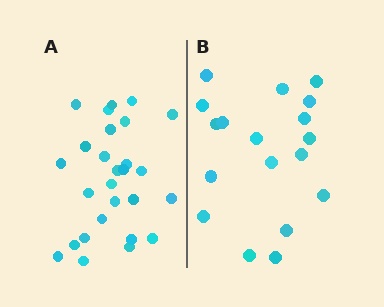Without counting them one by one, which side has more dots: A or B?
Region A (the left region) has more dots.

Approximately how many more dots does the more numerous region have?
Region A has roughly 8 or so more dots than region B.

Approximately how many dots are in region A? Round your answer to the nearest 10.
About 30 dots. (The exact count is 27, which rounds to 30.)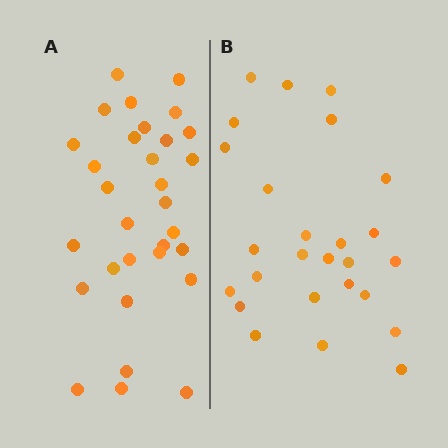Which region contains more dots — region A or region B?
Region A (the left region) has more dots.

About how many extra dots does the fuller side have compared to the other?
Region A has about 5 more dots than region B.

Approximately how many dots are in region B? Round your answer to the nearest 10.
About 30 dots. (The exact count is 26, which rounds to 30.)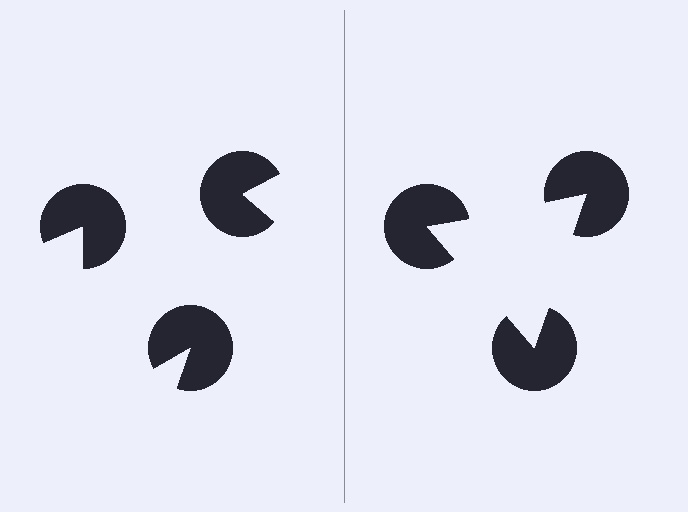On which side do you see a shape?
An illusory triangle appears on the right side. On the left side the wedge cuts are rotated, so no coherent shape forms.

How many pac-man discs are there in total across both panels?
6 — 3 on each side.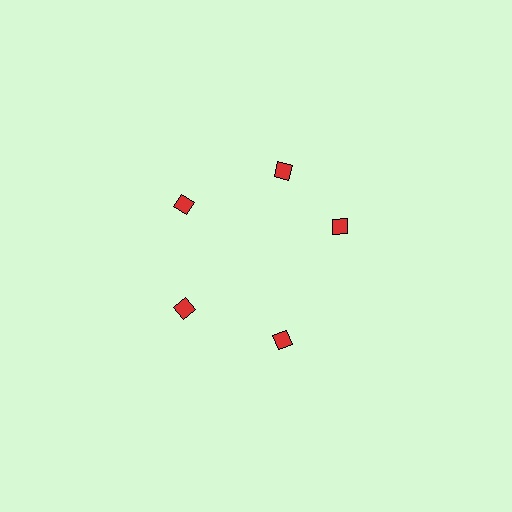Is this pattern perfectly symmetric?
No. The 5 red diamonds are arranged in a ring, but one element near the 3 o'clock position is rotated out of alignment along the ring, breaking the 5-fold rotational symmetry.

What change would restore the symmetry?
The symmetry would be restored by rotating it back into even spacing with its neighbors so that all 5 diamonds sit at equal angles and equal distance from the center.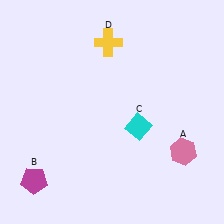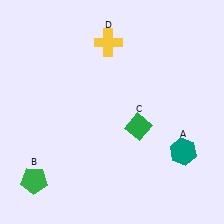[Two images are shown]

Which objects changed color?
A changed from pink to teal. B changed from magenta to green. C changed from cyan to green.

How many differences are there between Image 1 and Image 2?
There are 3 differences between the two images.